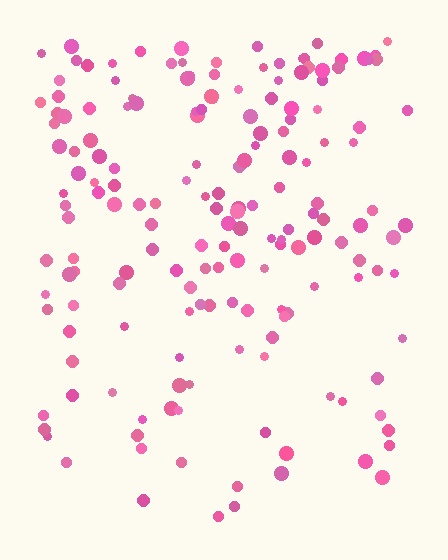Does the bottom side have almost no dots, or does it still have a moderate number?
Still a moderate number, just noticeably fewer than the top.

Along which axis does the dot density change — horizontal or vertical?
Vertical.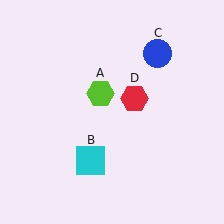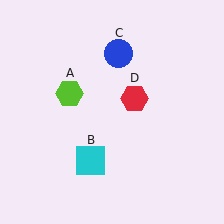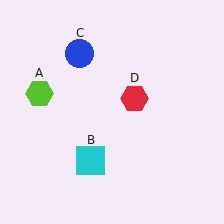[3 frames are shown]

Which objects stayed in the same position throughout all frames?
Cyan square (object B) and red hexagon (object D) remained stationary.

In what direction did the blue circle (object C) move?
The blue circle (object C) moved left.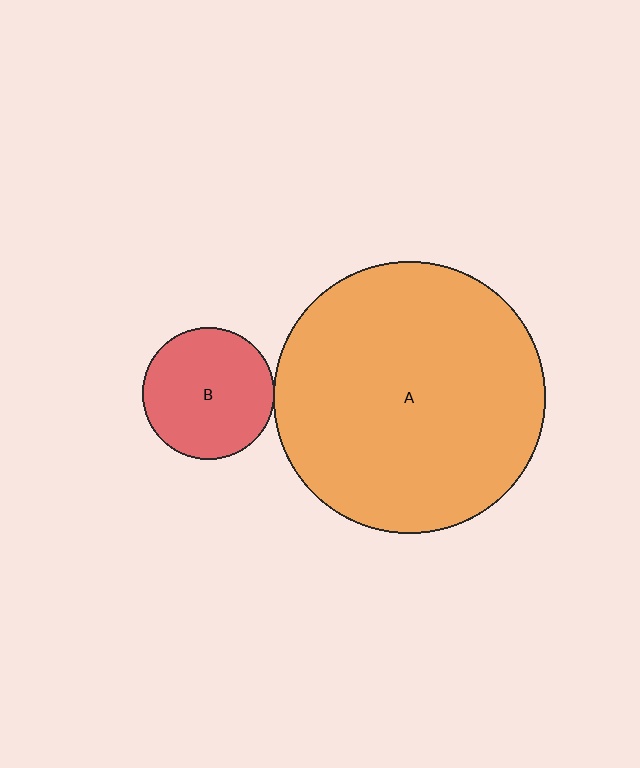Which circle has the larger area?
Circle A (orange).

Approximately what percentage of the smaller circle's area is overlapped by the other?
Approximately 5%.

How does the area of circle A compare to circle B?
Approximately 4.2 times.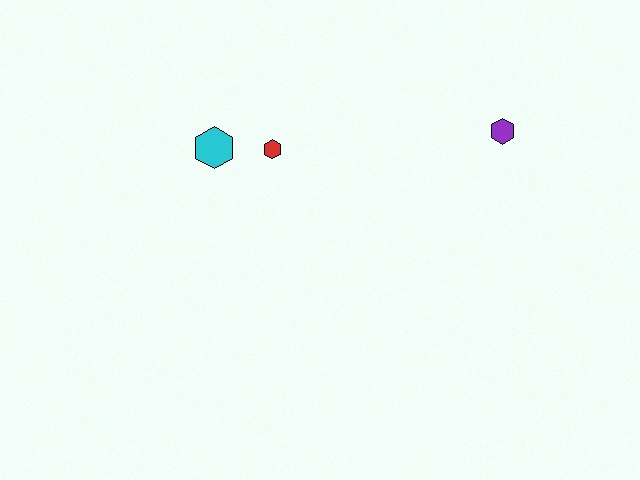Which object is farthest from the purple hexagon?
The cyan hexagon is farthest from the purple hexagon.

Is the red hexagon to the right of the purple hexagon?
No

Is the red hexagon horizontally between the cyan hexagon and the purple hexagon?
Yes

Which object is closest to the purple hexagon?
The red hexagon is closest to the purple hexagon.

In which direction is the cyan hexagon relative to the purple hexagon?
The cyan hexagon is to the left of the purple hexagon.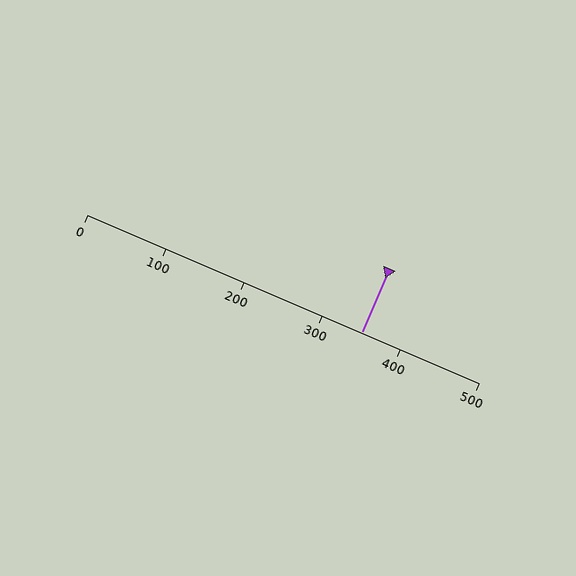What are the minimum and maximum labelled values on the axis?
The axis runs from 0 to 500.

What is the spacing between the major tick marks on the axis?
The major ticks are spaced 100 apart.